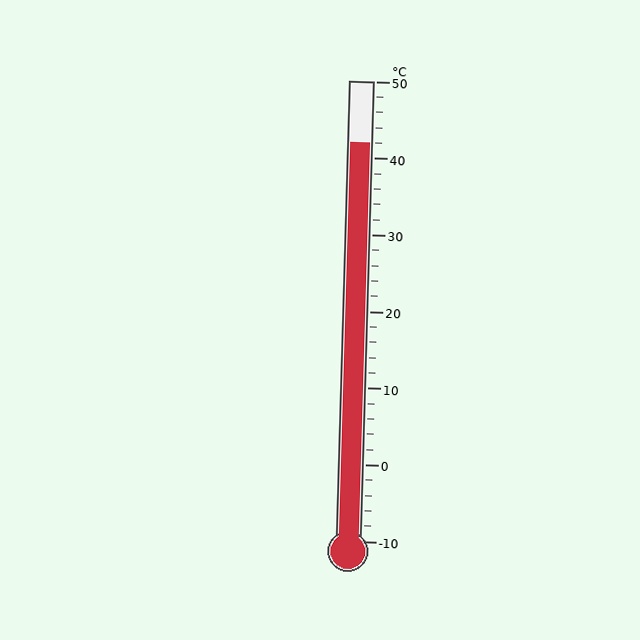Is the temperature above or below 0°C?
The temperature is above 0°C.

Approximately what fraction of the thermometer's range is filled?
The thermometer is filled to approximately 85% of its range.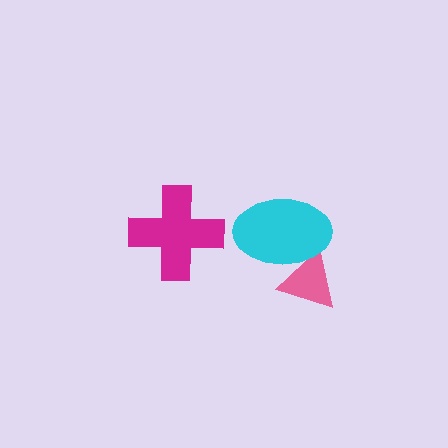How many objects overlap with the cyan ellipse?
1 object overlaps with the cyan ellipse.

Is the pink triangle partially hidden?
Yes, it is partially covered by another shape.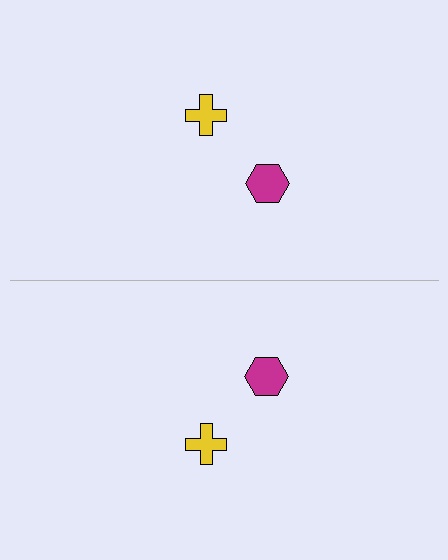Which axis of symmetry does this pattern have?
The pattern has a horizontal axis of symmetry running through the center of the image.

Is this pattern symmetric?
Yes, this pattern has bilateral (reflection) symmetry.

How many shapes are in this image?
There are 4 shapes in this image.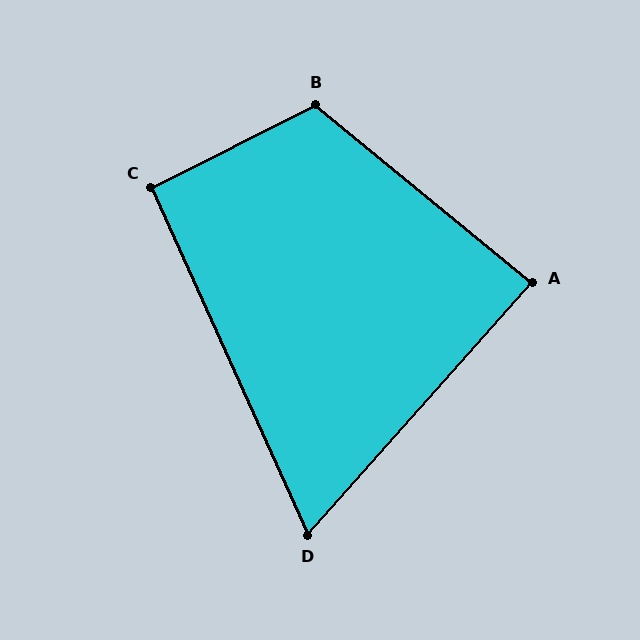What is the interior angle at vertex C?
Approximately 92 degrees (approximately right).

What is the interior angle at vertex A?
Approximately 88 degrees (approximately right).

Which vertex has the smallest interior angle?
D, at approximately 66 degrees.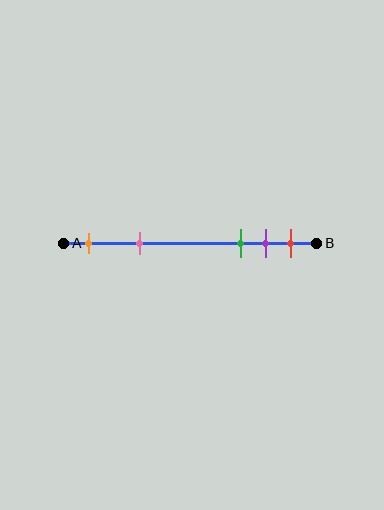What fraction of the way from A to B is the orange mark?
The orange mark is approximately 10% (0.1) of the way from A to B.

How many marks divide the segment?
There are 5 marks dividing the segment.